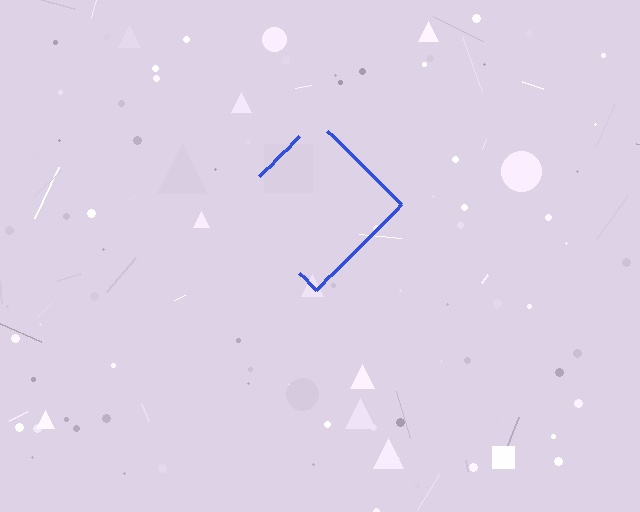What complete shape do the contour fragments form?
The contour fragments form a diamond.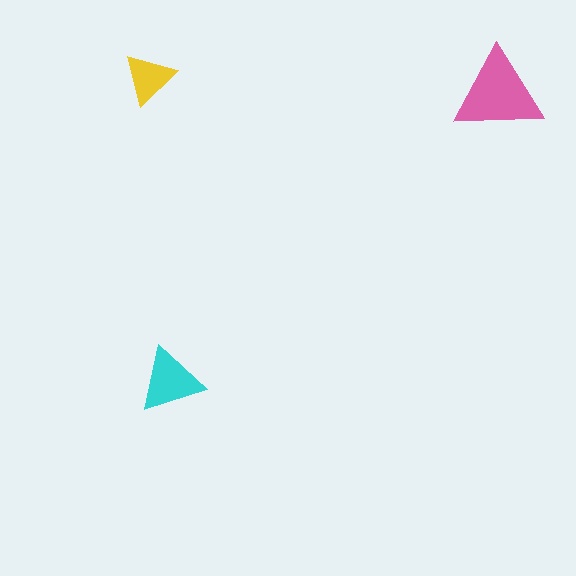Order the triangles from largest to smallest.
the pink one, the cyan one, the yellow one.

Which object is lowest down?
The cyan triangle is bottommost.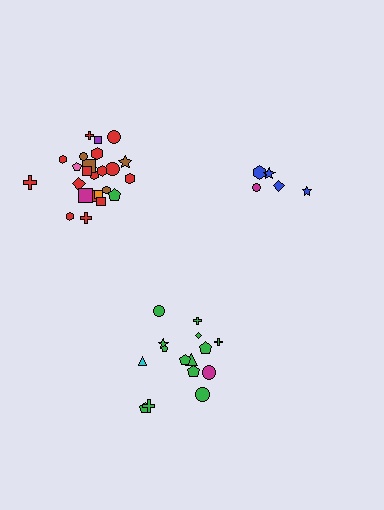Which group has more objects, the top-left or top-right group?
The top-left group.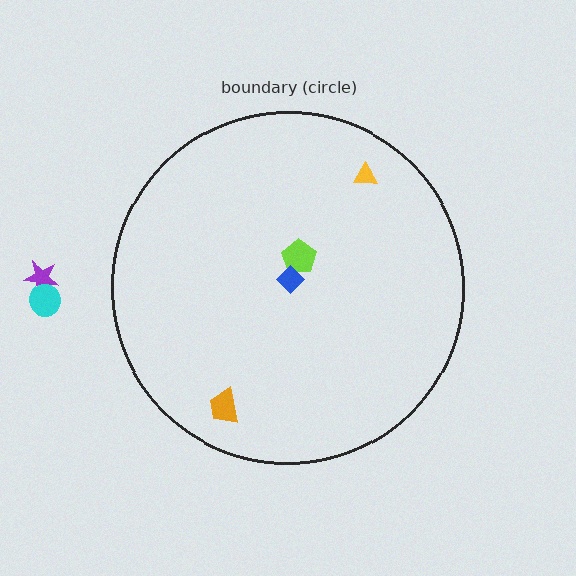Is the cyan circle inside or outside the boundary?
Outside.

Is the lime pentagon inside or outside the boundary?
Inside.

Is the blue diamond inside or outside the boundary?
Inside.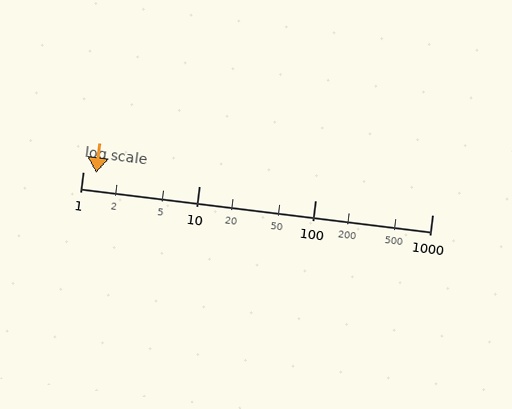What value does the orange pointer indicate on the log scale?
The pointer indicates approximately 1.3.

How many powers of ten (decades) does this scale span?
The scale spans 3 decades, from 1 to 1000.